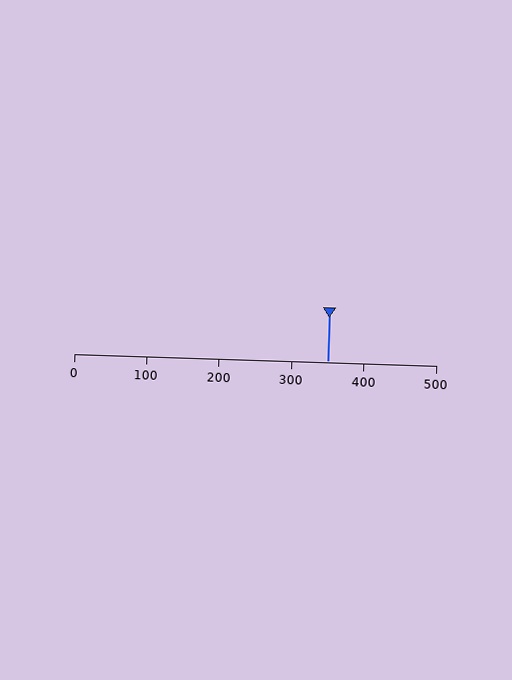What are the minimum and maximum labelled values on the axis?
The axis runs from 0 to 500.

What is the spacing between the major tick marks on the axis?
The major ticks are spaced 100 apart.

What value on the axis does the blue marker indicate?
The marker indicates approximately 350.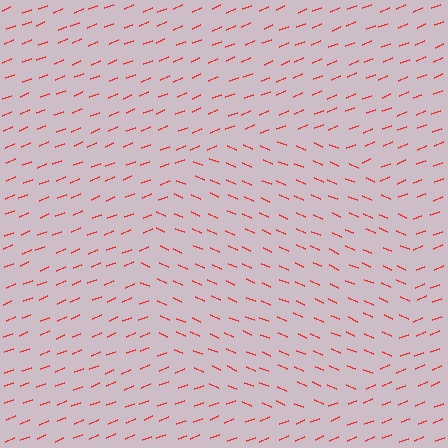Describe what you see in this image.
The image is filled with small red line segments. A circle region in the image has lines oriented differently from the surrounding lines, creating a visible texture boundary.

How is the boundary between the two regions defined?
The boundary is defined purely by a change in line orientation (approximately 45 degrees difference). All lines are the same color and thickness.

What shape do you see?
I see a circle.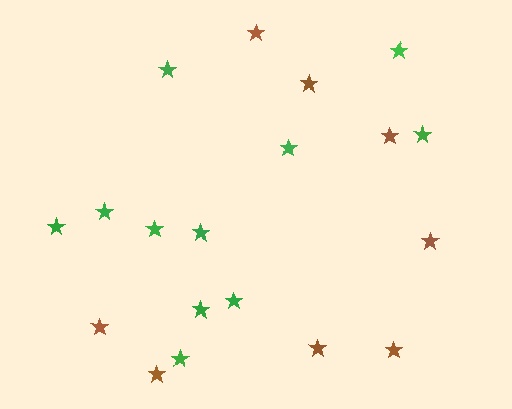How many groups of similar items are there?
There are 2 groups: one group of green stars (11) and one group of brown stars (8).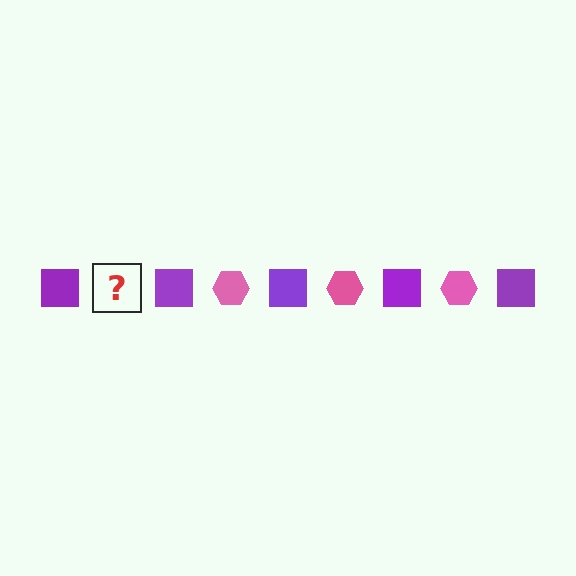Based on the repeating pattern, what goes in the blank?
The blank should be a pink hexagon.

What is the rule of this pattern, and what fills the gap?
The rule is that the pattern alternates between purple square and pink hexagon. The gap should be filled with a pink hexagon.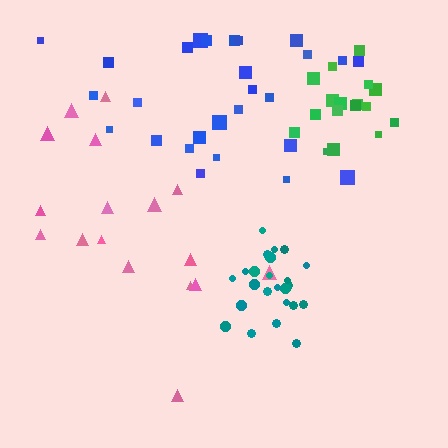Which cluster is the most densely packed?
Teal.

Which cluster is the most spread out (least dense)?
Pink.